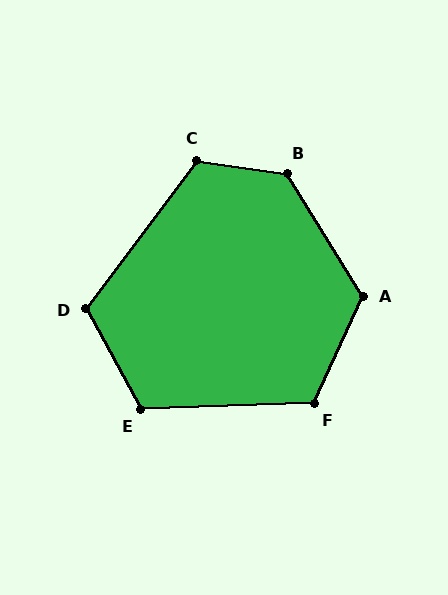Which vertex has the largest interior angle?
B, at approximately 129 degrees.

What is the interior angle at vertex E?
Approximately 117 degrees (obtuse).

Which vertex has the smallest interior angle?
D, at approximately 114 degrees.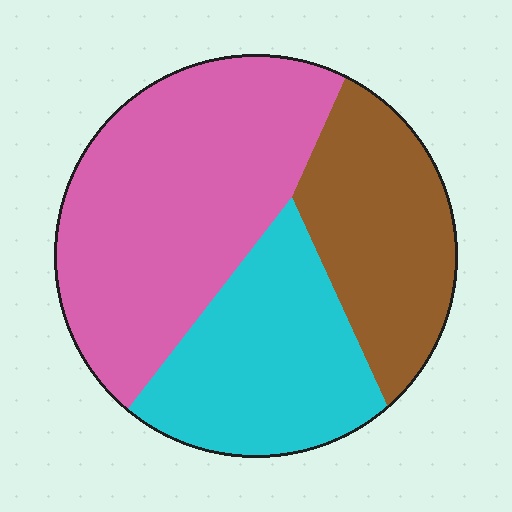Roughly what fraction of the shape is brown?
Brown takes up about one quarter (1/4) of the shape.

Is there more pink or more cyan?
Pink.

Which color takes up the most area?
Pink, at roughly 45%.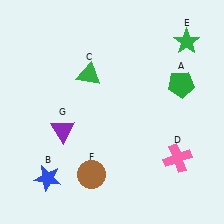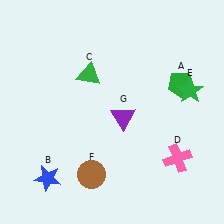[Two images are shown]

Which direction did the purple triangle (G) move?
The purple triangle (G) moved right.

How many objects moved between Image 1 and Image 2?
2 objects moved between the two images.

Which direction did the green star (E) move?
The green star (E) moved down.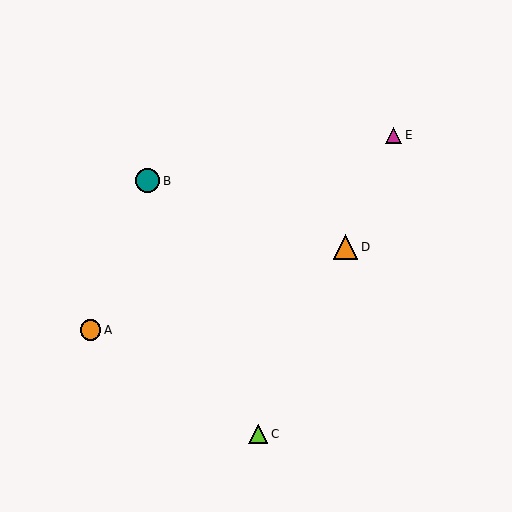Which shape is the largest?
The teal circle (labeled B) is the largest.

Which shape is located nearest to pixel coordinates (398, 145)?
The magenta triangle (labeled E) at (394, 136) is nearest to that location.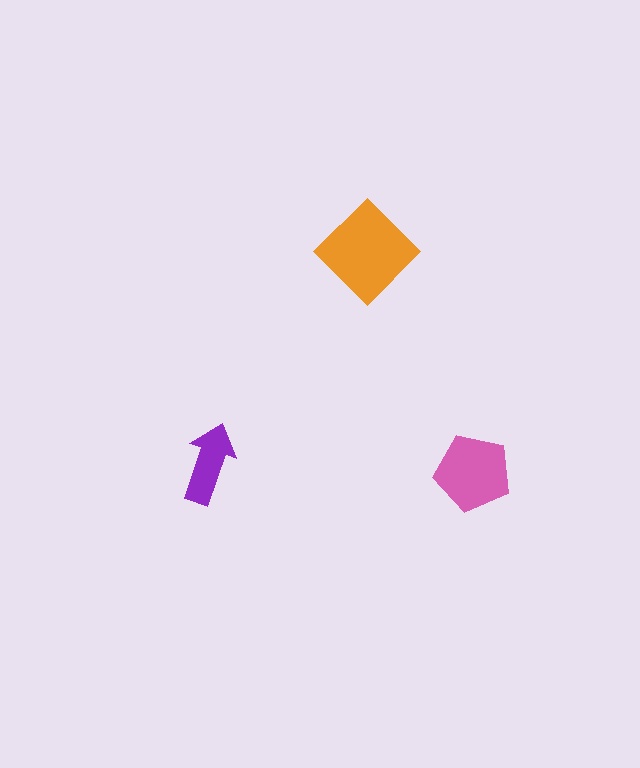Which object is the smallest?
The purple arrow.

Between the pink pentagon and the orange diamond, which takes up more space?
The orange diamond.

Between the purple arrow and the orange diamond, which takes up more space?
The orange diamond.